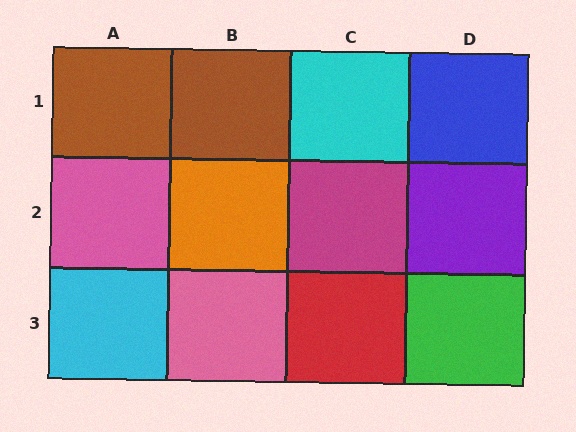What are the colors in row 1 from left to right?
Brown, brown, cyan, blue.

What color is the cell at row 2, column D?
Purple.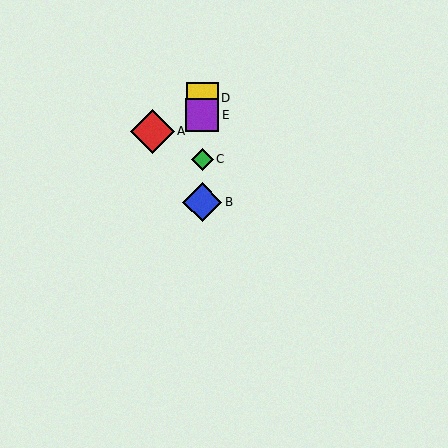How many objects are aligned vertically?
4 objects (B, C, D, E) are aligned vertically.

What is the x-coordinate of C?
Object C is at x≈202.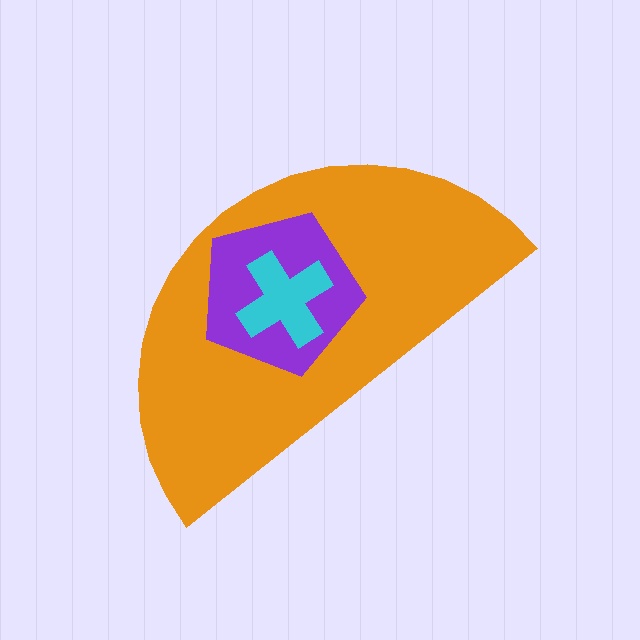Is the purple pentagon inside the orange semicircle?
Yes.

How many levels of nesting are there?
3.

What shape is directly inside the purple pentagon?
The cyan cross.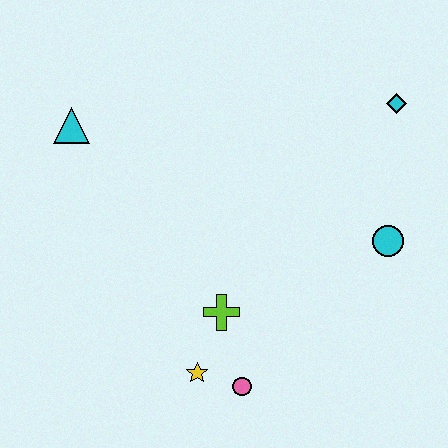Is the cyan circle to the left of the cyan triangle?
No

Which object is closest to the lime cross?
The yellow star is closest to the lime cross.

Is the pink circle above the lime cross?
No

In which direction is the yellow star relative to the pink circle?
The yellow star is to the left of the pink circle.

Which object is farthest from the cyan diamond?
The yellow star is farthest from the cyan diamond.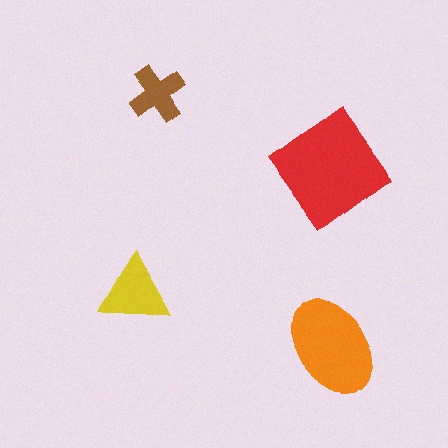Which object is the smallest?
The brown cross.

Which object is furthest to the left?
The yellow triangle is leftmost.